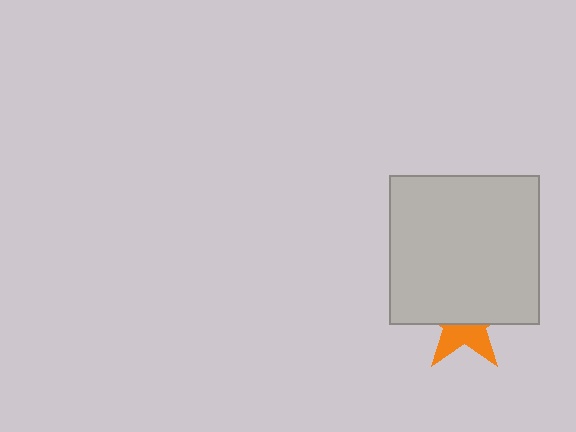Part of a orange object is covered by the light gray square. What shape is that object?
It is a star.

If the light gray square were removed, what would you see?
You would see the complete orange star.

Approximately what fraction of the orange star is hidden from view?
Roughly 61% of the orange star is hidden behind the light gray square.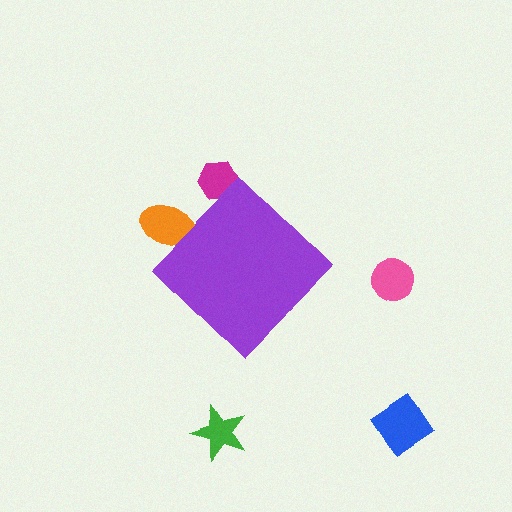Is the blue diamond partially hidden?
No, the blue diamond is fully visible.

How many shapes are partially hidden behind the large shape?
2 shapes are partially hidden.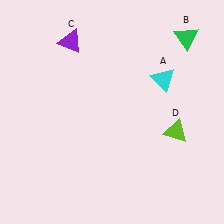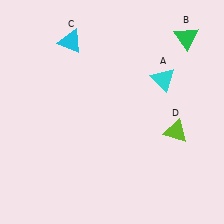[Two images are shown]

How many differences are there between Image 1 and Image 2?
There is 1 difference between the two images.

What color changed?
The triangle (C) changed from purple in Image 1 to cyan in Image 2.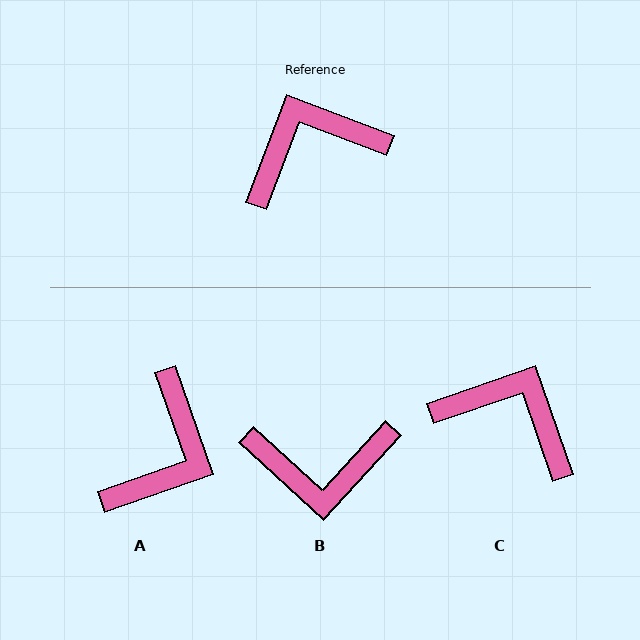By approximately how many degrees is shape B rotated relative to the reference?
Approximately 158 degrees counter-clockwise.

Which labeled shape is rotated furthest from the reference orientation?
B, about 158 degrees away.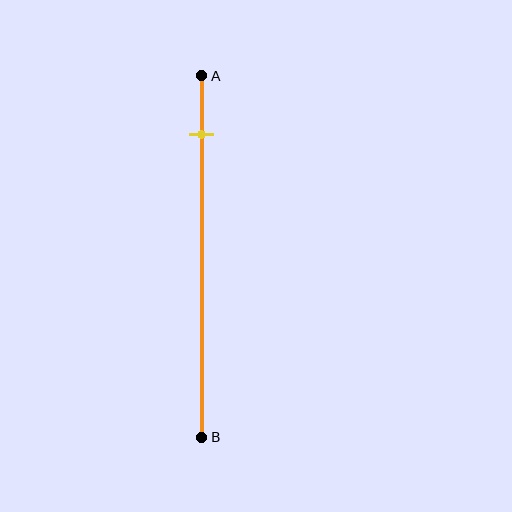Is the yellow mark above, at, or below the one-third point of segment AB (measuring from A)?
The yellow mark is above the one-third point of segment AB.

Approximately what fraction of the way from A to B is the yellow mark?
The yellow mark is approximately 15% of the way from A to B.